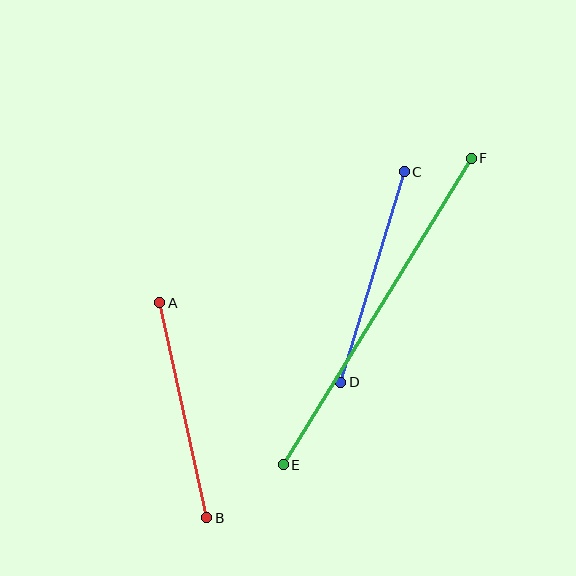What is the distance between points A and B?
The distance is approximately 220 pixels.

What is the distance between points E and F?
The distance is approximately 359 pixels.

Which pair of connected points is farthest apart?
Points E and F are farthest apart.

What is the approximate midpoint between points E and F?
The midpoint is at approximately (377, 312) pixels.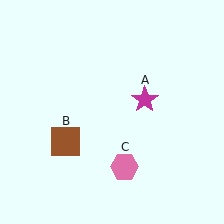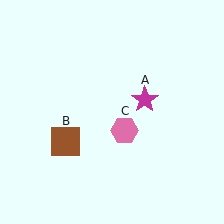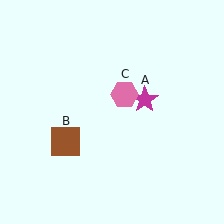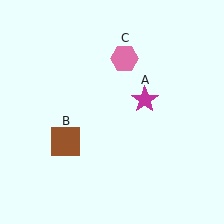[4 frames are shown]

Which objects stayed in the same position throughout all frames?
Magenta star (object A) and brown square (object B) remained stationary.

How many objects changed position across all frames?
1 object changed position: pink hexagon (object C).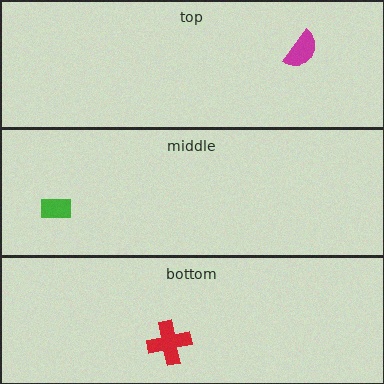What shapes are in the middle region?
The green rectangle.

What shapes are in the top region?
The magenta semicircle.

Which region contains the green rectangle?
The middle region.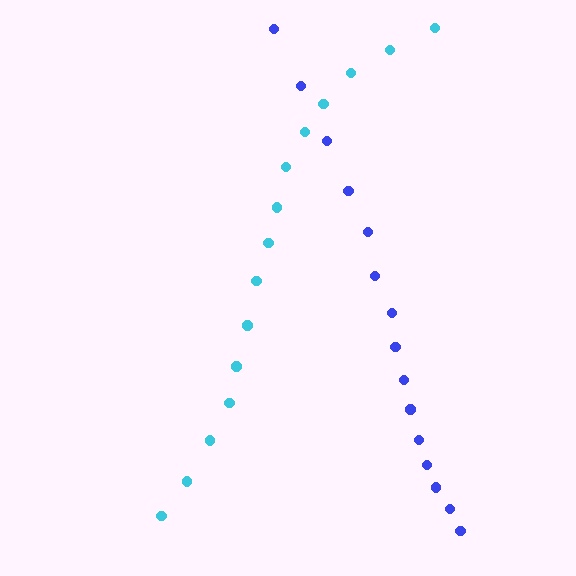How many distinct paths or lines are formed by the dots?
There are 2 distinct paths.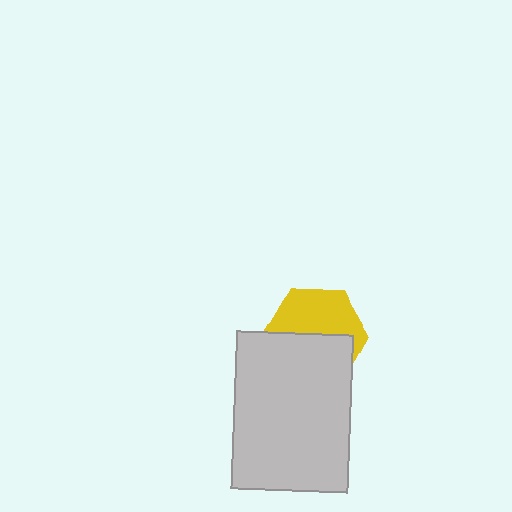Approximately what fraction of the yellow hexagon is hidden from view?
Roughly 50% of the yellow hexagon is hidden behind the light gray rectangle.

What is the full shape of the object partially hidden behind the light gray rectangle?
The partially hidden object is a yellow hexagon.